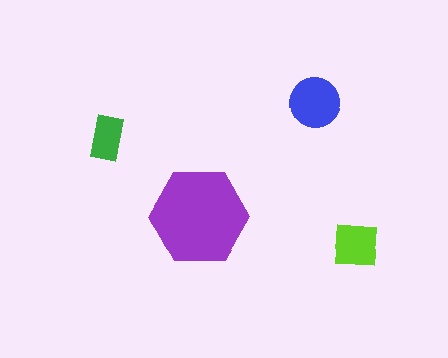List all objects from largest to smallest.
The purple hexagon, the blue circle, the lime square, the green rectangle.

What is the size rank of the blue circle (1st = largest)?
2nd.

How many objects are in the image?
There are 4 objects in the image.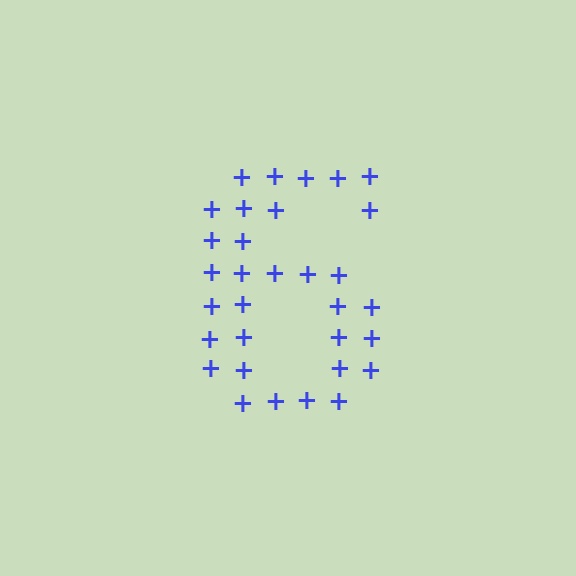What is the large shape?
The large shape is the digit 6.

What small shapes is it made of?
It is made of small plus signs.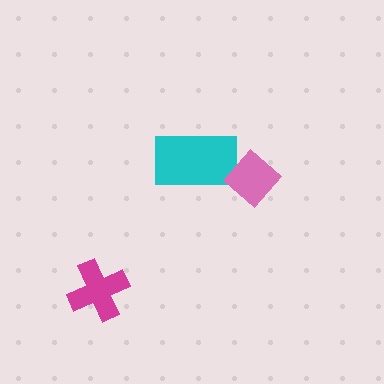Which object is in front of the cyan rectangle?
The pink diamond is in front of the cyan rectangle.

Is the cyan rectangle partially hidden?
Yes, it is partially covered by another shape.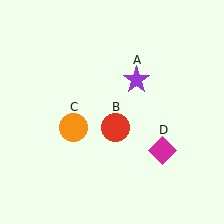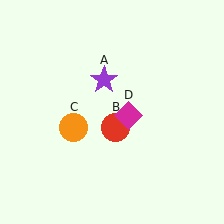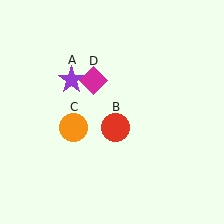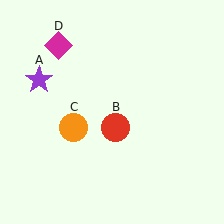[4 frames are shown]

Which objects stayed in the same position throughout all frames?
Red circle (object B) and orange circle (object C) remained stationary.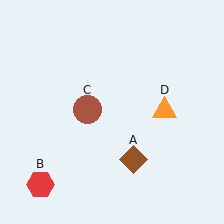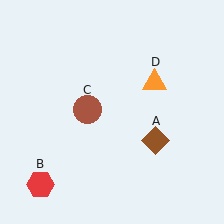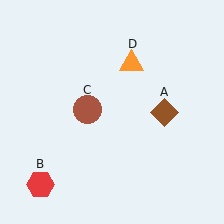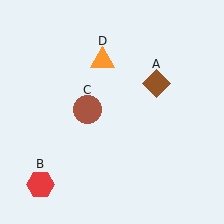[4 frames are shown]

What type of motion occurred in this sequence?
The brown diamond (object A), orange triangle (object D) rotated counterclockwise around the center of the scene.